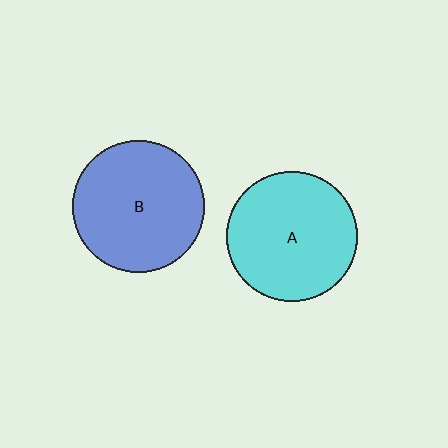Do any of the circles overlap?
No, none of the circles overlap.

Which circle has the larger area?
Circle B (blue).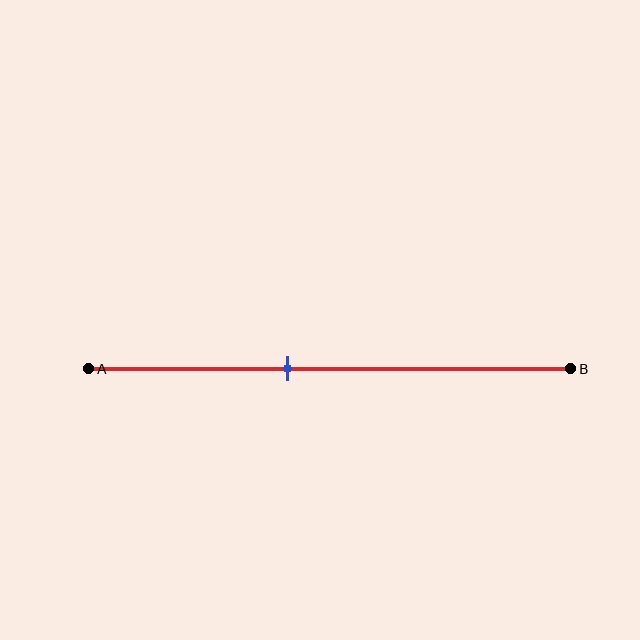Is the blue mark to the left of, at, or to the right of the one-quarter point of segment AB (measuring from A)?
The blue mark is to the right of the one-quarter point of segment AB.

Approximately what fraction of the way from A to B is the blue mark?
The blue mark is approximately 40% of the way from A to B.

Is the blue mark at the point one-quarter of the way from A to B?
No, the mark is at about 40% from A, not at the 25% one-quarter point.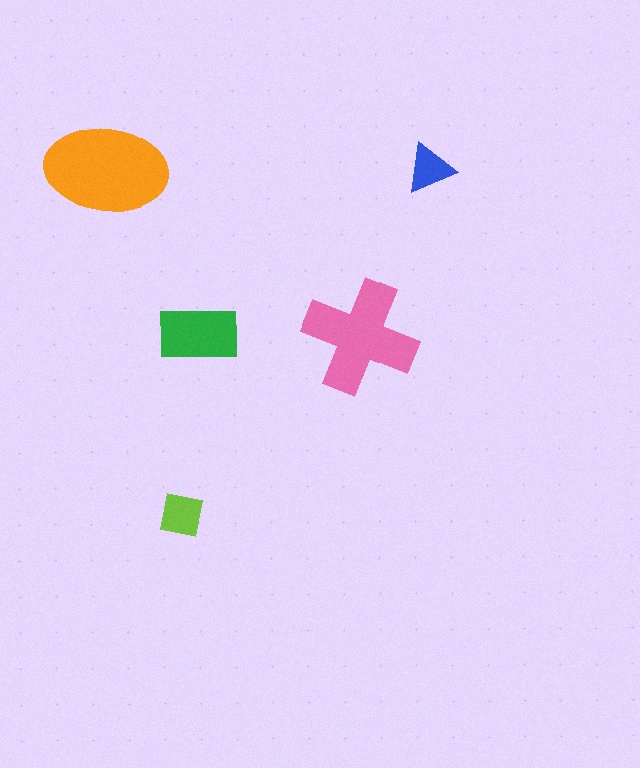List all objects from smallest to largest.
The blue triangle, the lime square, the green rectangle, the pink cross, the orange ellipse.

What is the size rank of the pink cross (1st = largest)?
2nd.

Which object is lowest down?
The lime square is bottommost.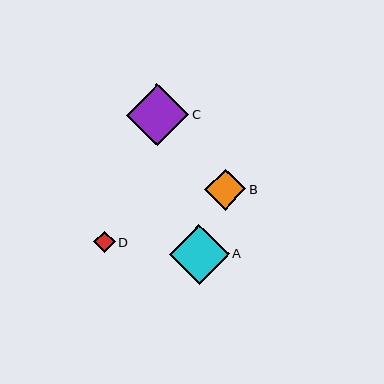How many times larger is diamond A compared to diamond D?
Diamond A is approximately 2.8 times the size of diamond D.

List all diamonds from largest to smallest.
From largest to smallest: C, A, B, D.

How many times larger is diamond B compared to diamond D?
Diamond B is approximately 1.9 times the size of diamond D.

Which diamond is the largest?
Diamond C is the largest with a size of approximately 62 pixels.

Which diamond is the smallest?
Diamond D is the smallest with a size of approximately 21 pixels.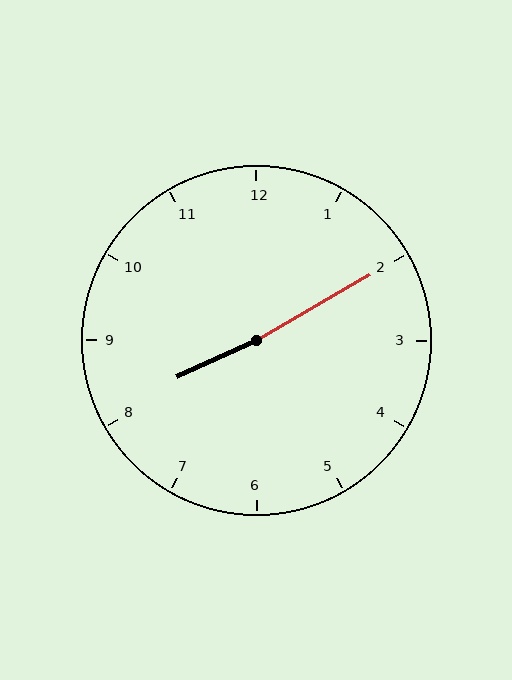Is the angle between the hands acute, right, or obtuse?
It is obtuse.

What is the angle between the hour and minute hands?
Approximately 175 degrees.